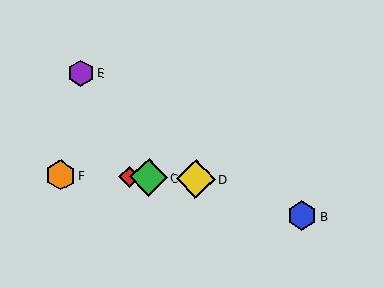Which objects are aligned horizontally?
Objects A, C, D, F are aligned horizontally.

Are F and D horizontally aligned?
Yes, both are at y≈175.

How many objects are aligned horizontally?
4 objects (A, C, D, F) are aligned horizontally.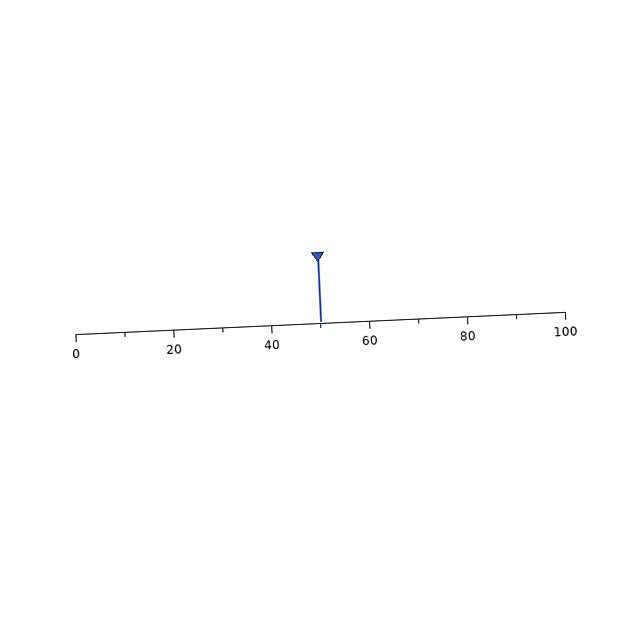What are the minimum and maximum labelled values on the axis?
The axis runs from 0 to 100.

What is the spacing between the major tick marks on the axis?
The major ticks are spaced 20 apart.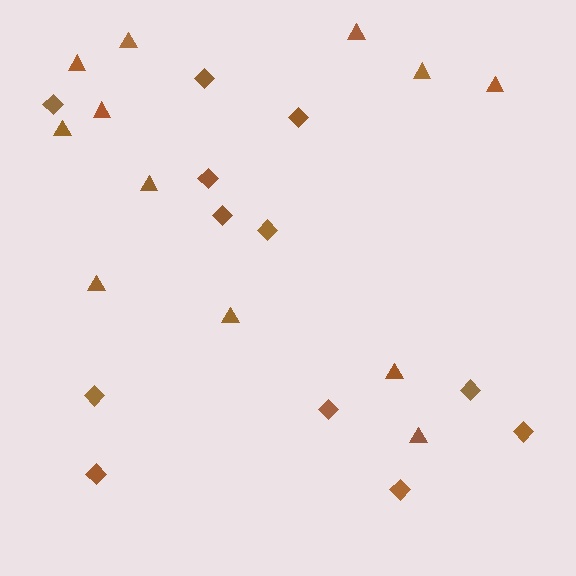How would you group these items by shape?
There are 2 groups: one group of diamonds (12) and one group of triangles (12).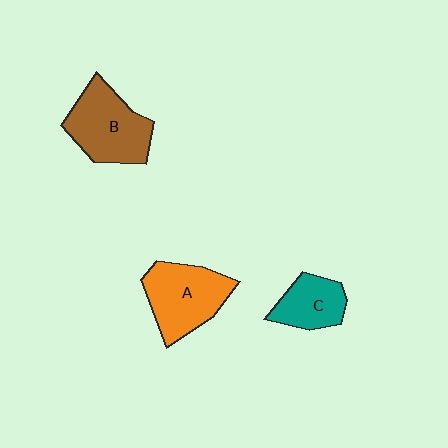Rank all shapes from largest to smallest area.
From largest to smallest: B (brown), A (orange), C (teal).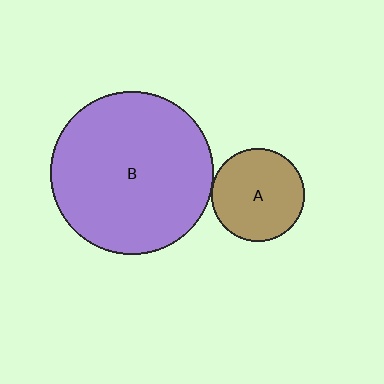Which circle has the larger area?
Circle B (purple).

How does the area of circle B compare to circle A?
Approximately 3.1 times.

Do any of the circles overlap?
No, none of the circles overlap.